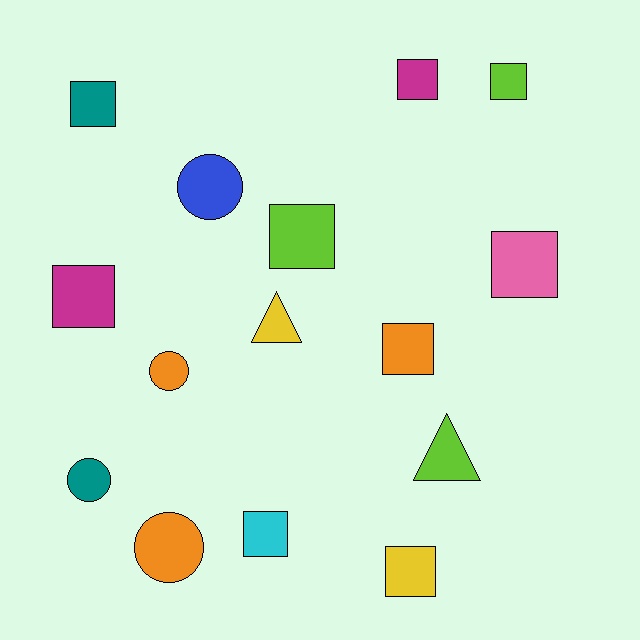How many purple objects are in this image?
There are no purple objects.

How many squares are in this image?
There are 9 squares.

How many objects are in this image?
There are 15 objects.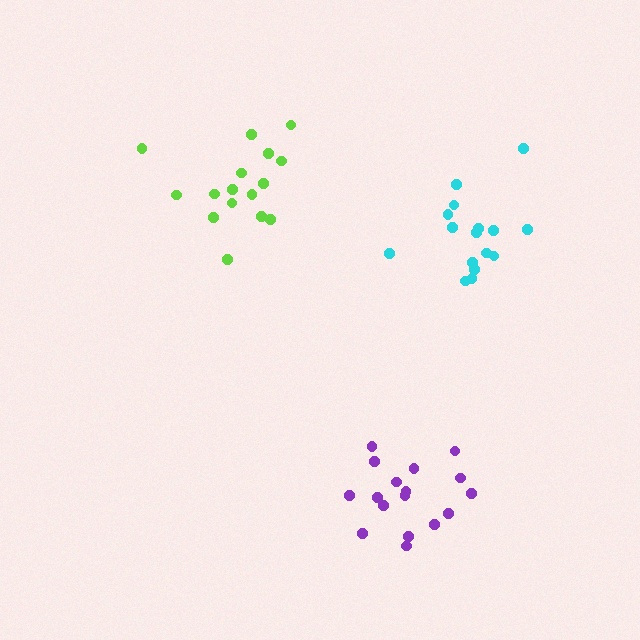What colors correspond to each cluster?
The clusters are colored: cyan, purple, lime.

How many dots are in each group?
Group 1: 16 dots, Group 2: 17 dots, Group 3: 16 dots (49 total).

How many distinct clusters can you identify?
There are 3 distinct clusters.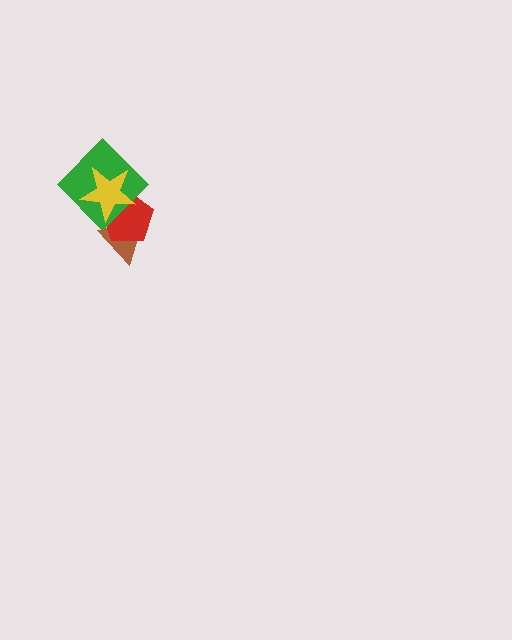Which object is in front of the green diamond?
The yellow star is in front of the green diamond.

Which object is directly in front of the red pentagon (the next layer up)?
The green diamond is directly in front of the red pentagon.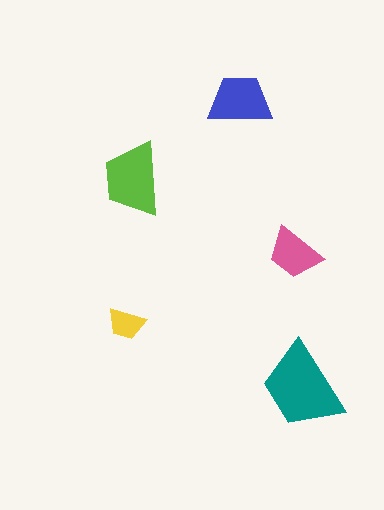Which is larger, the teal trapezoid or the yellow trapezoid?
The teal one.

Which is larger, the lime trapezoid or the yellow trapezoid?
The lime one.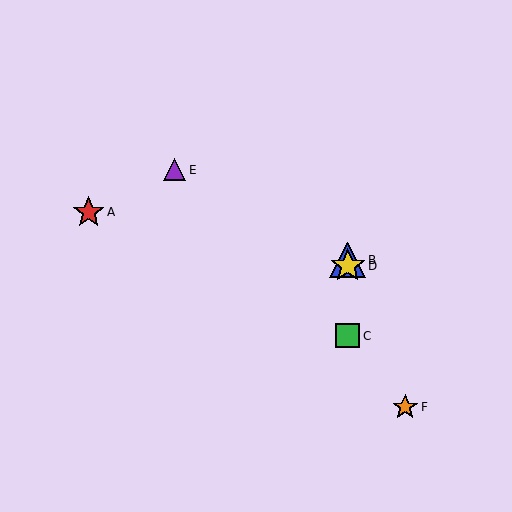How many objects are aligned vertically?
3 objects (B, C, D) are aligned vertically.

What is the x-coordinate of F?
Object F is at x≈405.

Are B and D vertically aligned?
Yes, both are at x≈348.